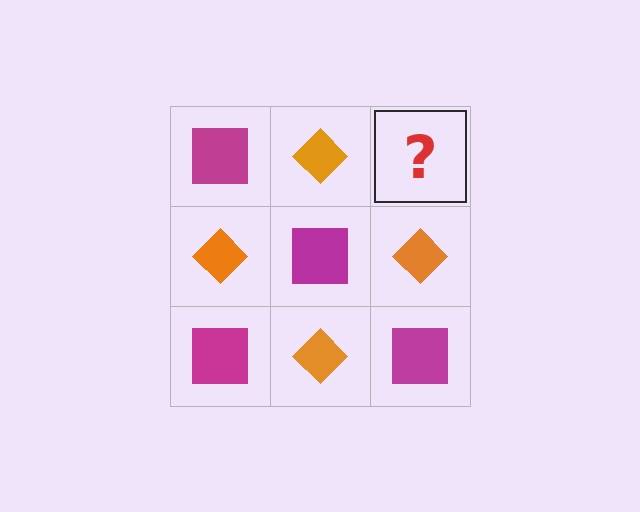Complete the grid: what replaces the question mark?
The question mark should be replaced with a magenta square.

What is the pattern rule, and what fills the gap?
The rule is that it alternates magenta square and orange diamond in a checkerboard pattern. The gap should be filled with a magenta square.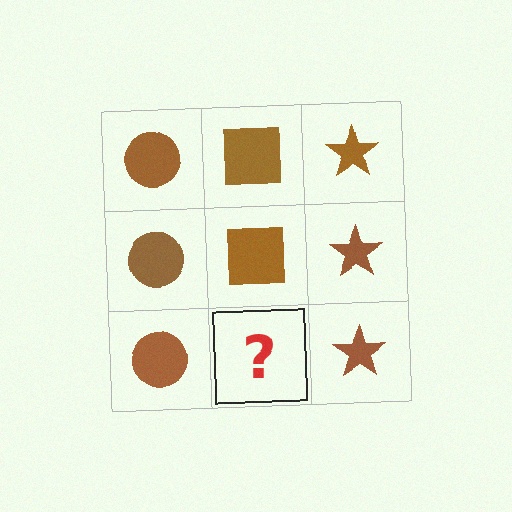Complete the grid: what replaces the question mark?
The question mark should be replaced with a brown square.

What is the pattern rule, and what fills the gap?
The rule is that each column has a consistent shape. The gap should be filled with a brown square.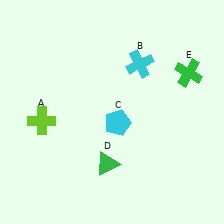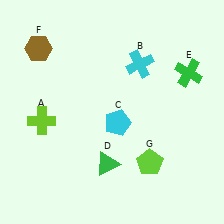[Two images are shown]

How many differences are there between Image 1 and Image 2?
There are 2 differences between the two images.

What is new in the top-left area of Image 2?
A brown hexagon (F) was added in the top-left area of Image 2.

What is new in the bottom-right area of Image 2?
A lime pentagon (G) was added in the bottom-right area of Image 2.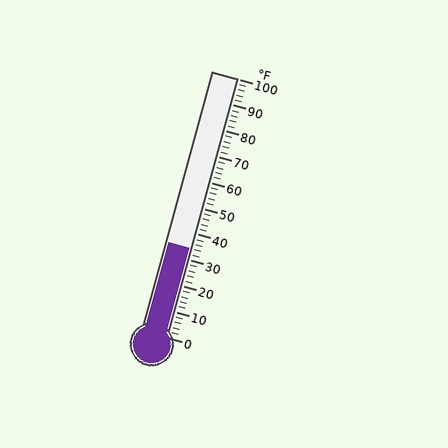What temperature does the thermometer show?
The thermometer shows approximately 34°F.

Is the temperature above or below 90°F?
The temperature is below 90°F.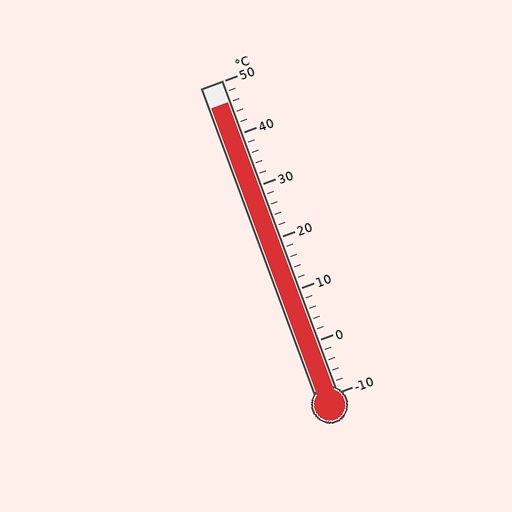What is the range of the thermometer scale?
The thermometer scale ranges from -10°C to 50°C.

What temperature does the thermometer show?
The thermometer shows approximately 46°C.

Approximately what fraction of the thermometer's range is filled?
The thermometer is filled to approximately 95% of its range.